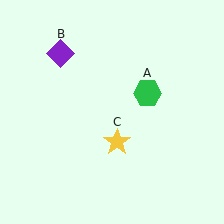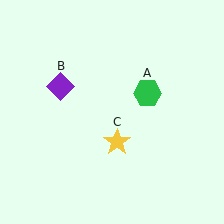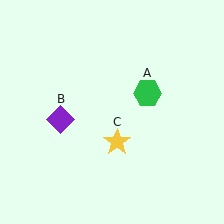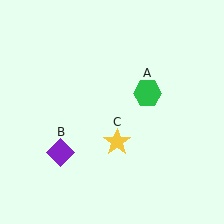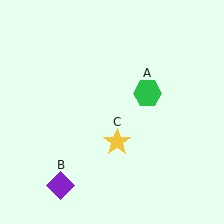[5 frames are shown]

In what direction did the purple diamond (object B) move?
The purple diamond (object B) moved down.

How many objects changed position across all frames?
1 object changed position: purple diamond (object B).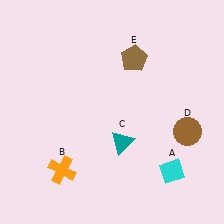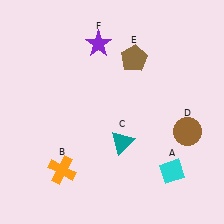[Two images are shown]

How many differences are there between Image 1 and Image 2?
There is 1 difference between the two images.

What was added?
A purple star (F) was added in Image 2.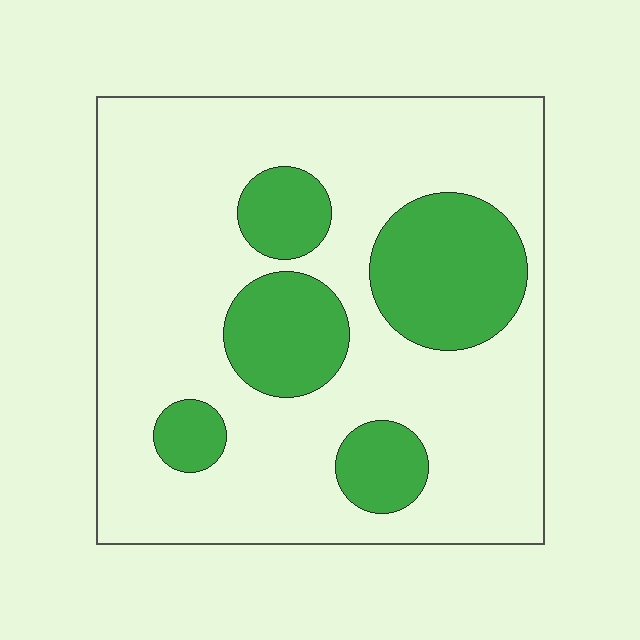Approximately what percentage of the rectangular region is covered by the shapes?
Approximately 25%.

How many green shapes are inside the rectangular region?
5.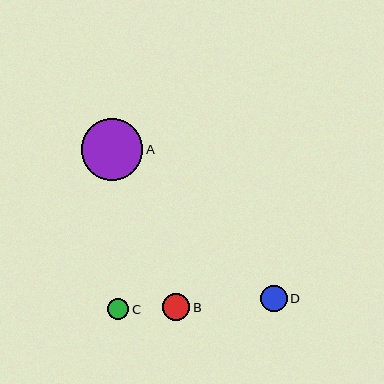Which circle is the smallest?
Circle C is the smallest with a size of approximately 22 pixels.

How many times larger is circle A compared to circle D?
Circle A is approximately 2.4 times the size of circle D.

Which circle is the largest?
Circle A is the largest with a size of approximately 62 pixels.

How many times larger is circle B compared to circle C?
Circle B is approximately 1.2 times the size of circle C.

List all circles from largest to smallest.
From largest to smallest: A, B, D, C.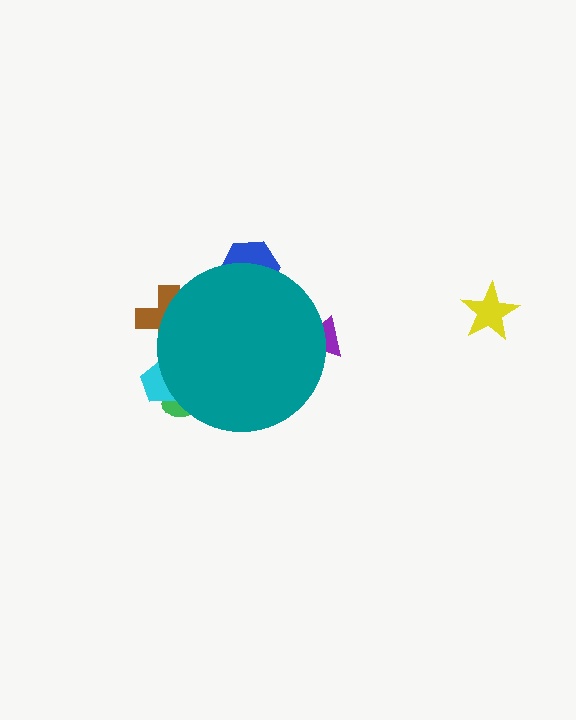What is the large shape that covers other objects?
A teal circle.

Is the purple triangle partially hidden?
Yes, the purple triangle is partially hidden behind the teal circle.